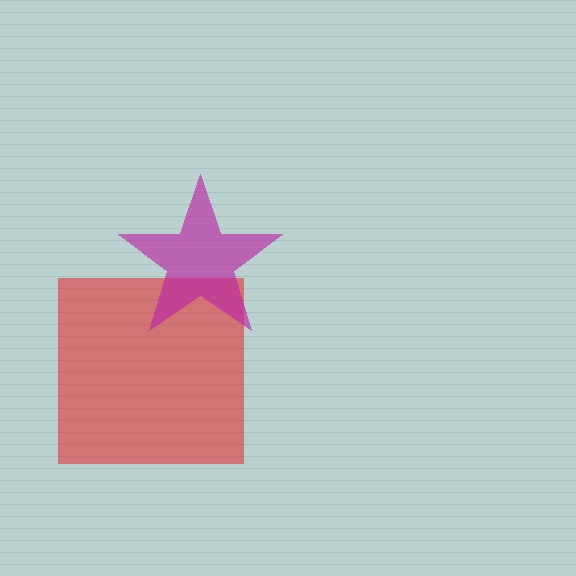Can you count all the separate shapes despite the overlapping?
Yes, there are 2 separate shapes.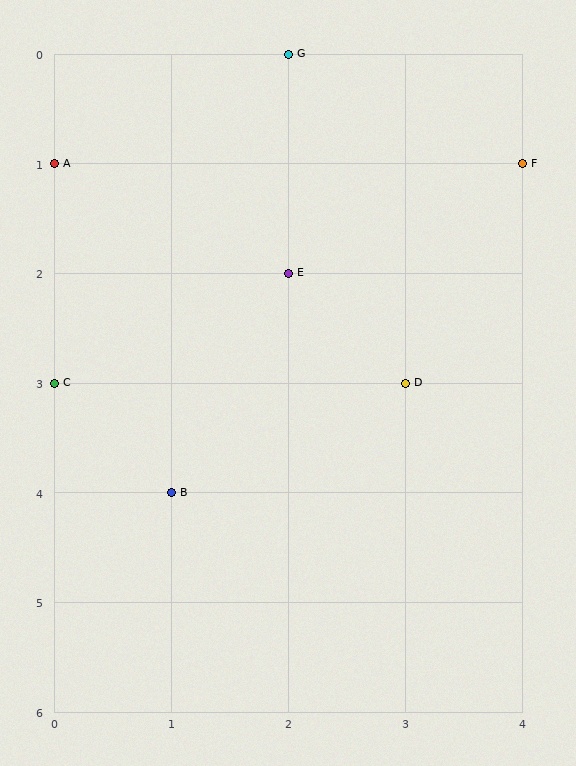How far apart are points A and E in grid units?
Points A and E are 2 columns and 1 row apart (about 2.2 grid units diagonally).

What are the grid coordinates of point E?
Point E is at grid coordinates (2, 2).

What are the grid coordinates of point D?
Point D is at grid coordinates (3, 3).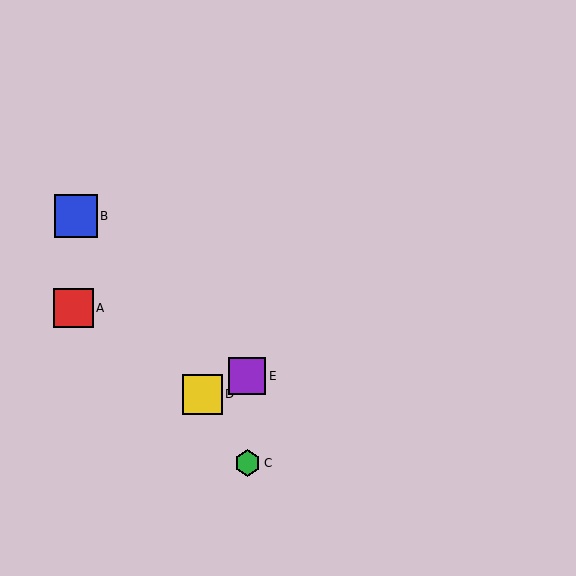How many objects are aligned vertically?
2 objects (C, E) are aligned vertically.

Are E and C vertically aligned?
Yes, both are at x≈247.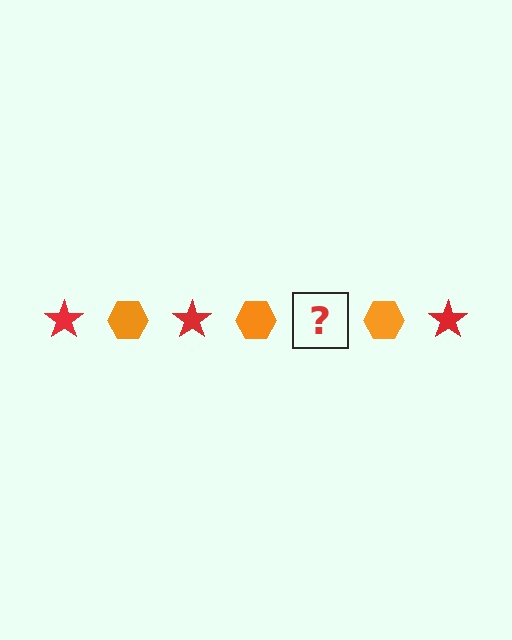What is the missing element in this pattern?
The missing element is a red star.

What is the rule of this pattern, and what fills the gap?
The rule is that the pattern alternates between red star and orange hexagon. The gap should be filled with a red star.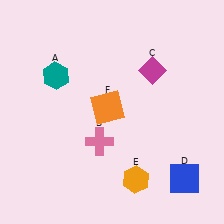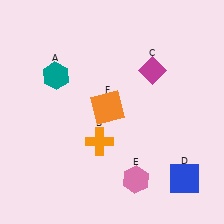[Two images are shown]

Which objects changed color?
B changed from pink to orange. E changed from orange to pink.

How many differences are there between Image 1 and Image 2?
There are 2 differences between the two images.